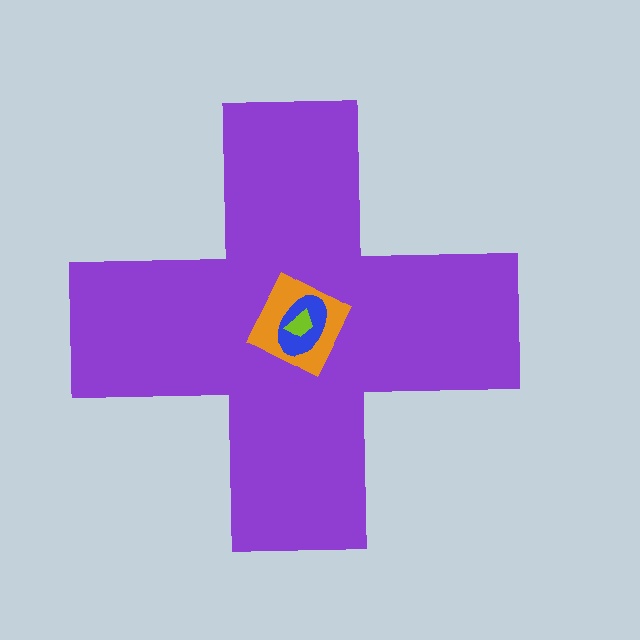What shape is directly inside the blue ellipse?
The lime trapezoid.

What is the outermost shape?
The purple cross.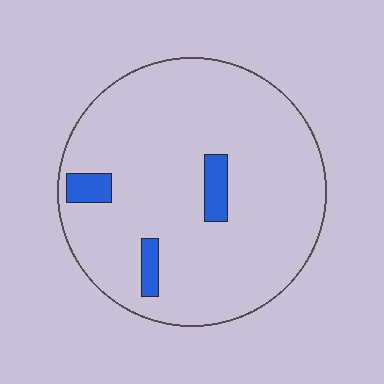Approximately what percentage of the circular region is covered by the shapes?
Approximately 5%.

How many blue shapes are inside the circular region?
3.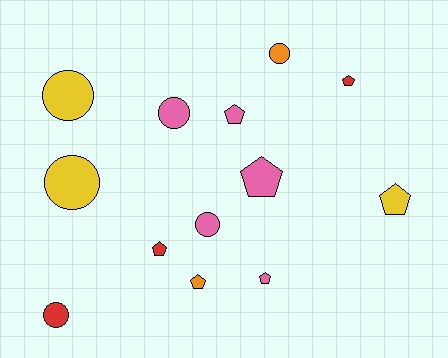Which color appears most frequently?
Pink, with 5 objects.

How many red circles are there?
There is 1 red circle.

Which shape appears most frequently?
Pentagon, with 7 objects.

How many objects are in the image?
There are 13 objects.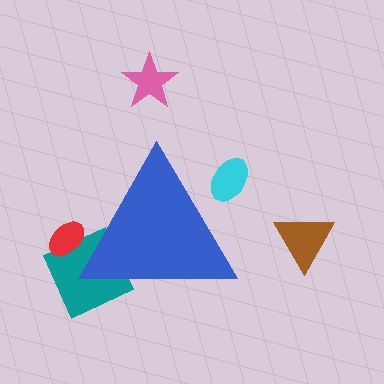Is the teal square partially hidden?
Yes, the teal square is partially hidden behind the blue triangle.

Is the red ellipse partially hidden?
Yes, the red ellipse is partially hidden behind the blue triangle.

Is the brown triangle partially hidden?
No, the brown triangle is fully visible.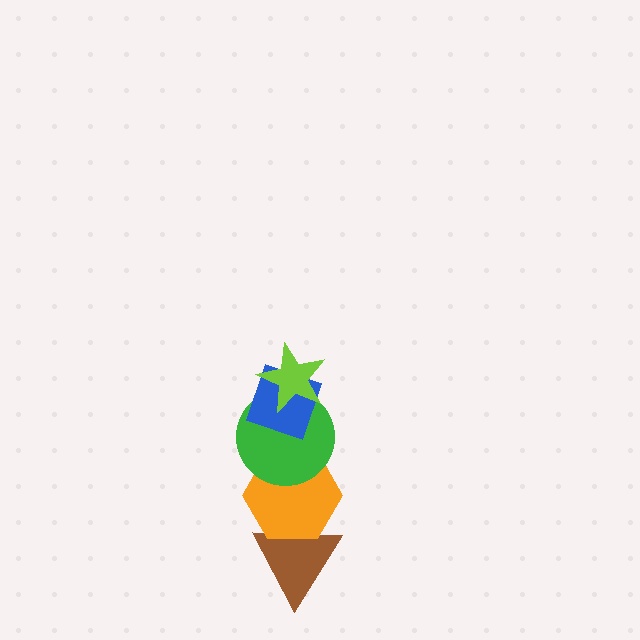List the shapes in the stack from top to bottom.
From top to bottom: the lime star, the blue diamond, the green circle, the orange hexagon, the brown triangle.